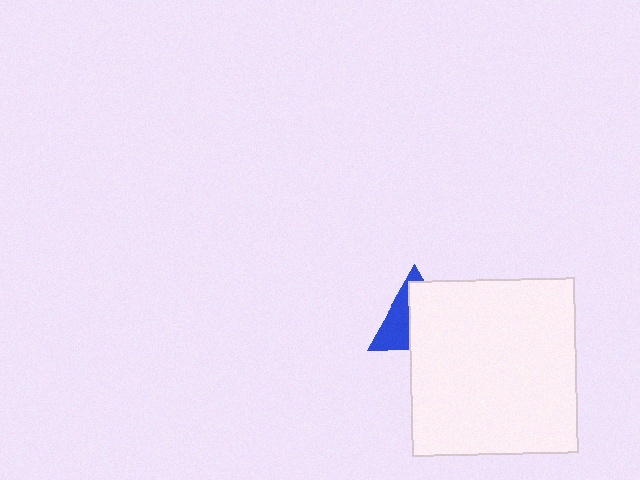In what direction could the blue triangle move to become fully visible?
The blue triangle could move toward the upper-left. That would shift it out from behind the white rectangle entirely.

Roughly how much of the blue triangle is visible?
A small part of it is visible (roughly 42%).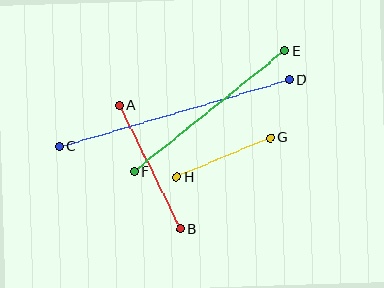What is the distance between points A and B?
The distance is approximately 138 pixels.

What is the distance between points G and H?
The distance is approximately 101 pixels.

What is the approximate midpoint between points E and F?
The midpoint is at approximately (209, 111) pixels.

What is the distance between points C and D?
The distance is approximately 240 pixels.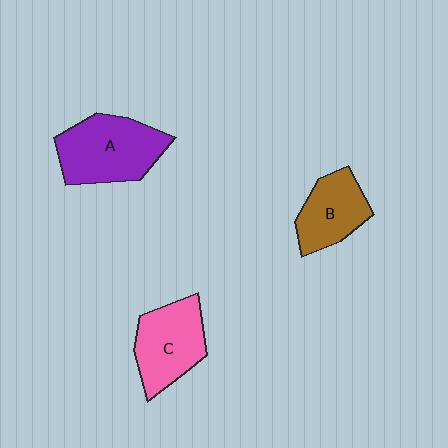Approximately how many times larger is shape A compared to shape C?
Approximately 1.2 times.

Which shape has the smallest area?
Shape B (brown).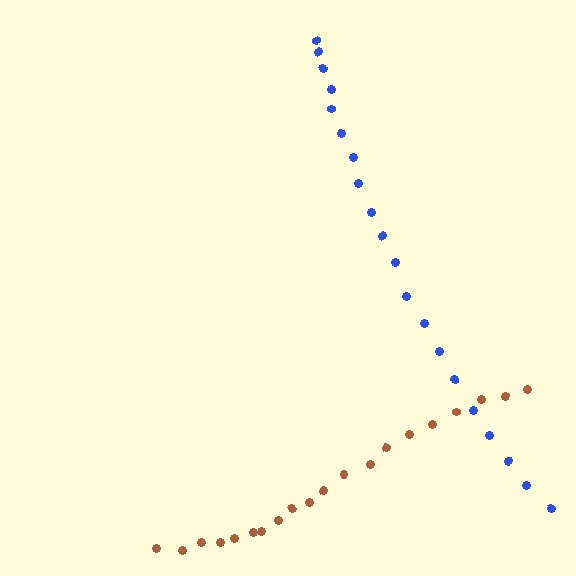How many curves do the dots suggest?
There are 2 distinct paths.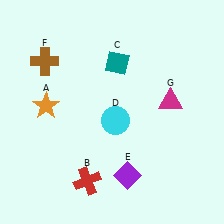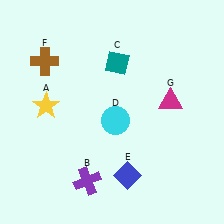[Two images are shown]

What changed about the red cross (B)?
In Image 1, B is red. In Image 2, it changed to purple.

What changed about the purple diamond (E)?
In Image 1, E is purple. In Image 2, it changed to blue.